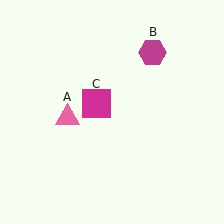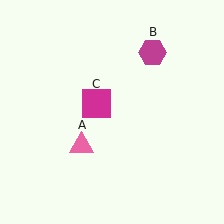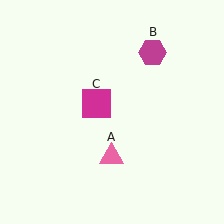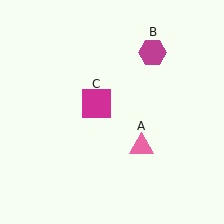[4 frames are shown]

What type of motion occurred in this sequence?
The pink triangle (object A) rotated counterclockwise around the center of the scene.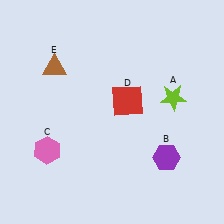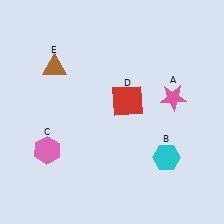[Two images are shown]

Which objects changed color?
A changed from lime to pink. B changed from purple to cyan.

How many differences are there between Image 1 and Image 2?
There are 2 differences between the two images.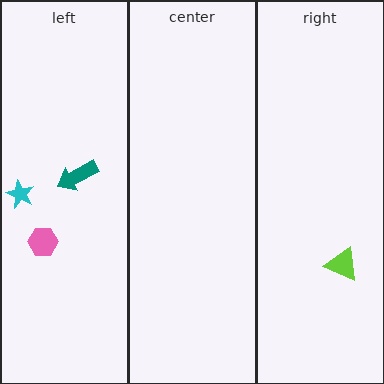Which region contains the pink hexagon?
The left region.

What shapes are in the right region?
The lime triangle.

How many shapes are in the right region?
1.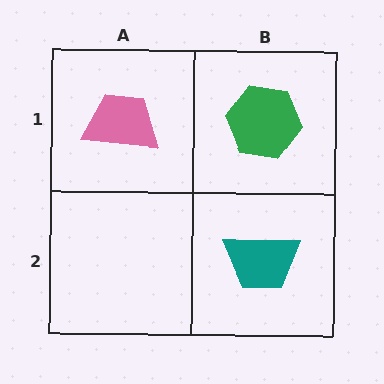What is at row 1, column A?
A pink trapezoid.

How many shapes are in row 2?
1 shape.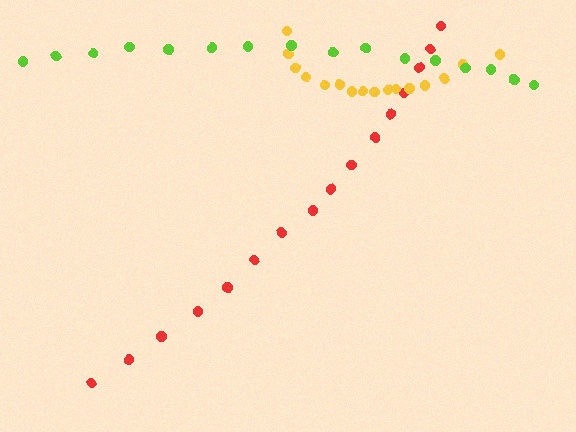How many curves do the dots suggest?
There are 3 distinct paths.